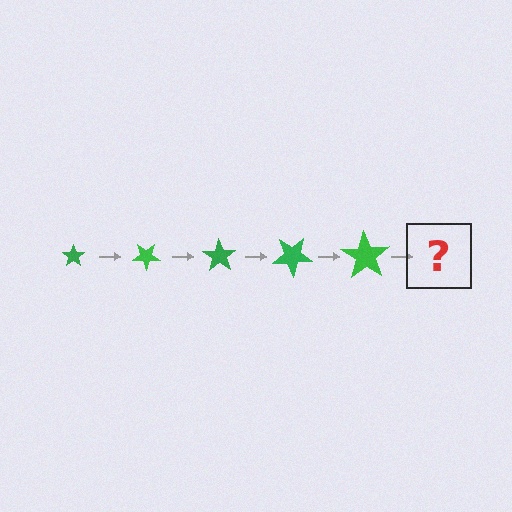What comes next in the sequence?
The next element should be a star, larger than the previous one and rotated 175 degrees from the start.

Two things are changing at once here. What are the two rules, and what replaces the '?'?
The two rules are that the star grows larger each step and it rotates 35 degrees each step. The '?' should be a star, larger than the previous one and rotated 175 degrees from the start.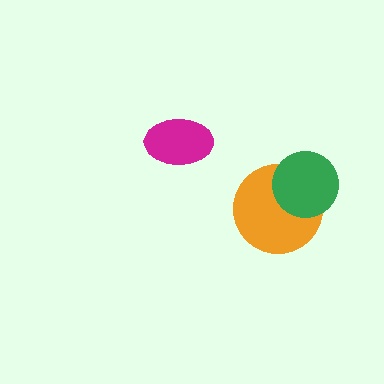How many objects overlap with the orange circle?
1 object overlaps with the orange circle.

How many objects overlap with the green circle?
1 object overlaps with the green circle.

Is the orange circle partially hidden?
Yes, it is partially covered by another shape.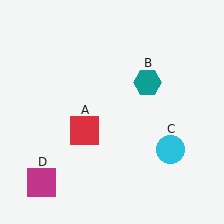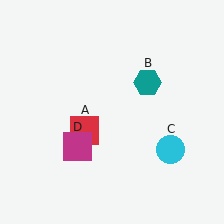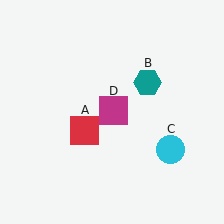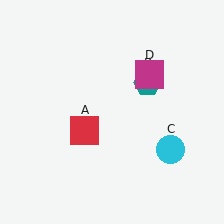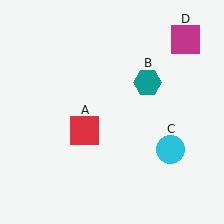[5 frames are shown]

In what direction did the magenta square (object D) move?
The magenta square (object D) moved up and to the right.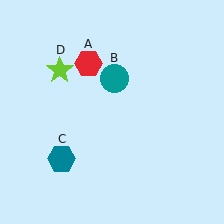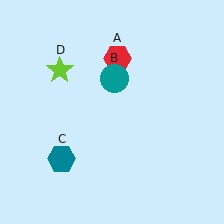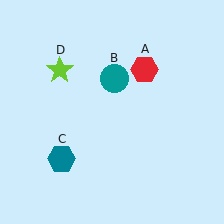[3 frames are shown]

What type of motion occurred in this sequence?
The red hexagon (object A) rotated clockwise around the center of the scene.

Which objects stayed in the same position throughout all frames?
Teal circle (object B) and teal hexagon (object C) and lime star (object D) remained stationary.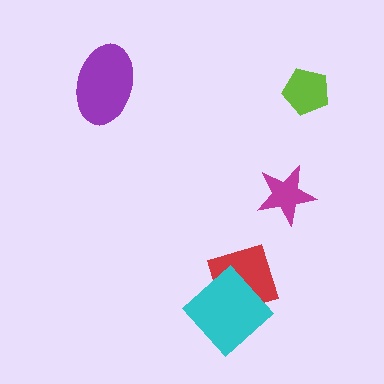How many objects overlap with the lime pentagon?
0 objects overlap with the lime pentagon.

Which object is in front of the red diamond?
The cyan diamond is in front of the red diamond.